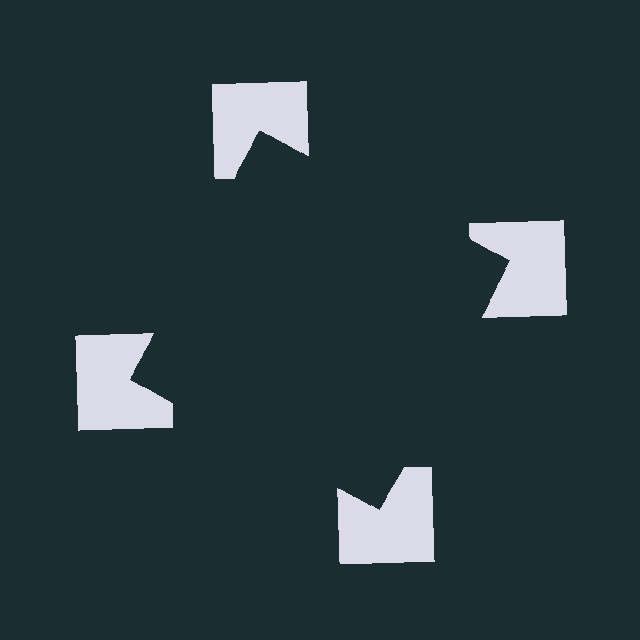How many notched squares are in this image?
There are 4 — one at each vertex of the illusory square.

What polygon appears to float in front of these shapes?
An illusory square — its edges are inferred from the aligned wedge cuts in the notched squares, not physically drawn.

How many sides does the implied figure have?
4 sides.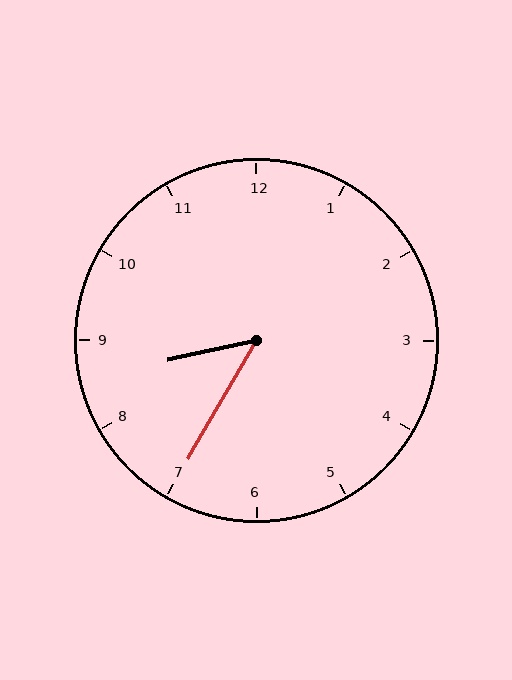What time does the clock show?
8:35.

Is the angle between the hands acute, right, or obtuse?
It is acute.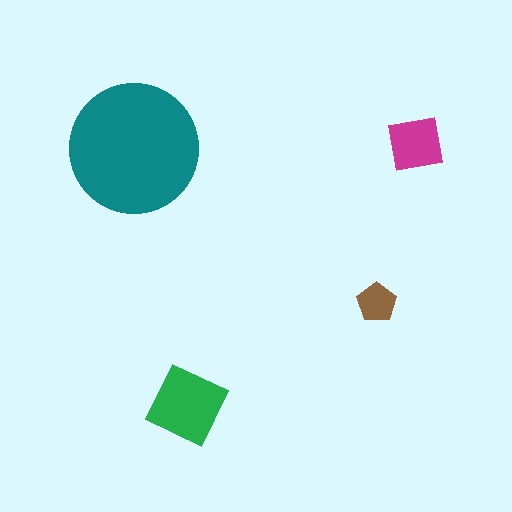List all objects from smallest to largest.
The brown pentagon, the magenta square, the green diamond, the teal circle.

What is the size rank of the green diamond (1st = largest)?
2nd.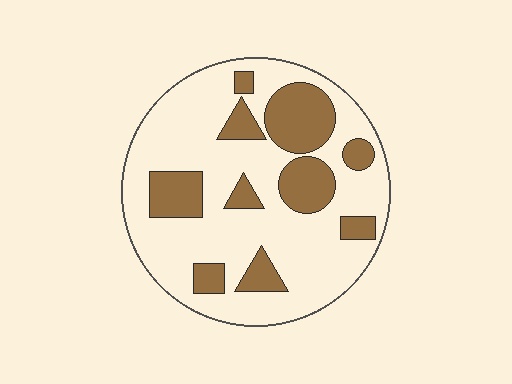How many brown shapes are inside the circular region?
10.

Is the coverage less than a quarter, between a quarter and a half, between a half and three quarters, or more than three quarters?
Between a quarter and a half.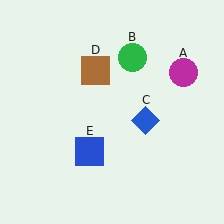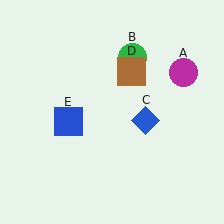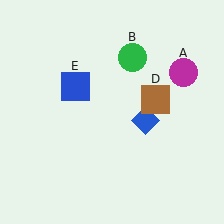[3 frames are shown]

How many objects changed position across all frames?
2 objects changed position: brown square (object D), blue square (object E).